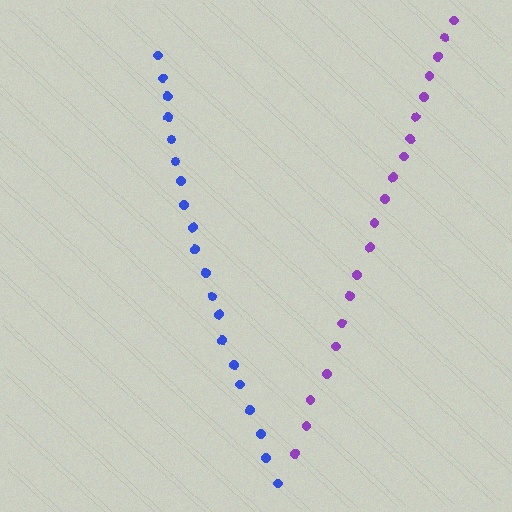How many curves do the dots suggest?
There are 2 distinct paths.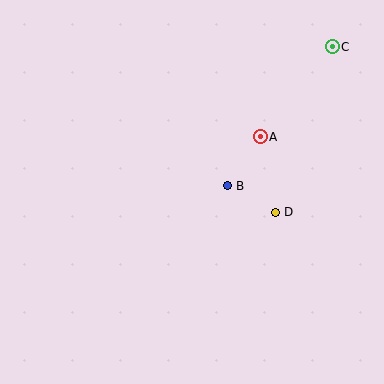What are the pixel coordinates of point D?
Point D is at (275, 212).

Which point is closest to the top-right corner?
Point C is closest to the top-right corner.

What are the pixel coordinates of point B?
Point B is at (227, 186).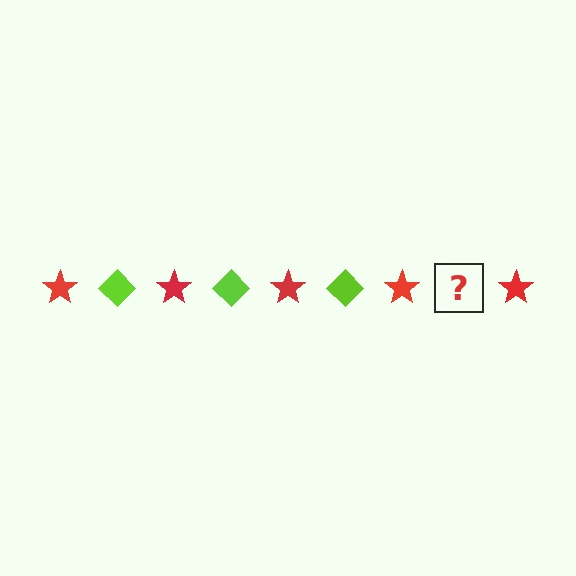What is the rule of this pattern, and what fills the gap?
The rule is that the pattern alternates between red star and lime diamond. The gap should be filled with a lime diamond.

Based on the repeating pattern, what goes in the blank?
The blank should be a lime diamond.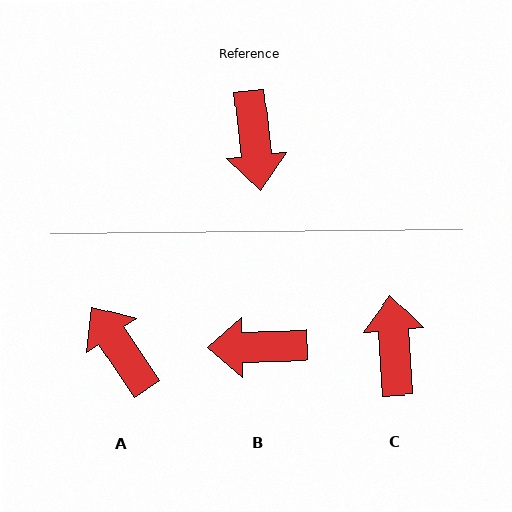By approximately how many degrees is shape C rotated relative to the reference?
Approximately 178 degrees counter-clockwise.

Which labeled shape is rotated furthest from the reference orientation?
C, about 178 degrees away.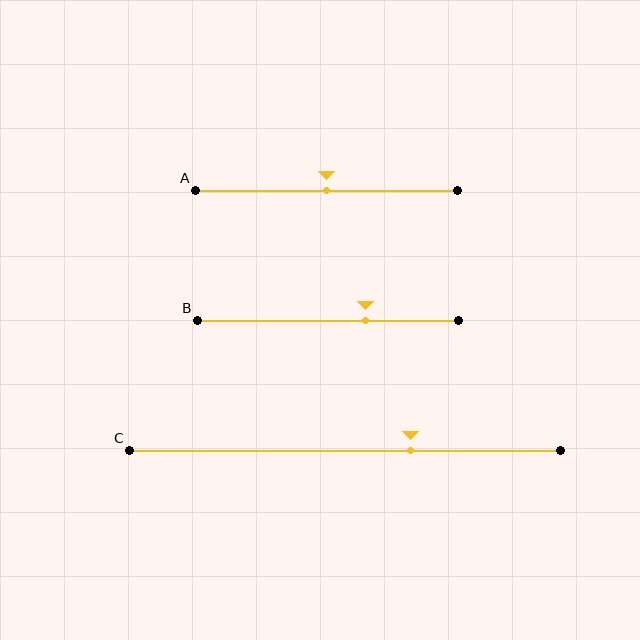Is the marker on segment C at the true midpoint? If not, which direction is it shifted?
No, the marker on segment C is shifted to the right by about 15% of the segment length.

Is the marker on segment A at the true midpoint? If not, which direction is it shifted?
Yes, the marker on segment A is at the true midpoint.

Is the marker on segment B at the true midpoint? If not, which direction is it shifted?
No, the marker on segment B is shifted to the right by about 14% of the segment length.